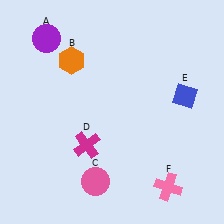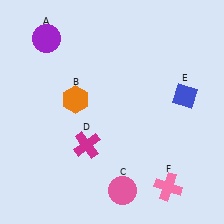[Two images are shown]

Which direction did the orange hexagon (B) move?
The orange hexagon (B) moved down.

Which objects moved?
The objects that moved are: the orange hexagon (B), the pink circle (C).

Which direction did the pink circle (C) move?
The pink circle (C) moved right.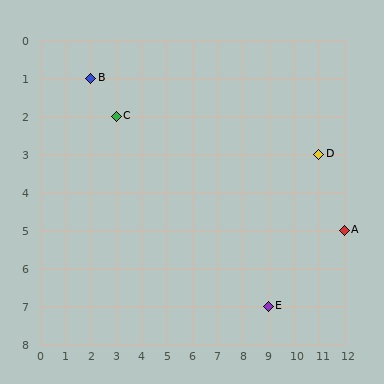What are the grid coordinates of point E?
Point E is at grid coordinates (9, 7).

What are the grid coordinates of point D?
Point D is at grid coordinates (11, 3).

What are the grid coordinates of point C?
Point C is at grid coordinates (3, 2).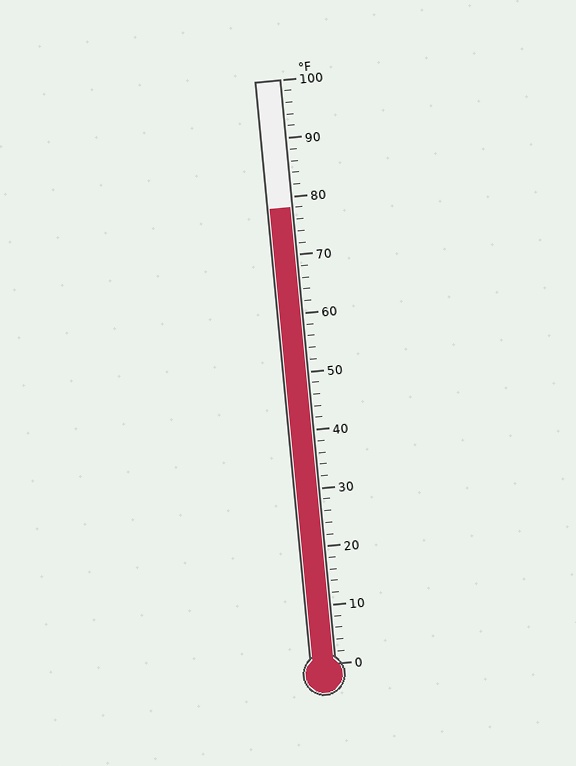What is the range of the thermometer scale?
The thermometer scale ranges from 0°F to 100°F.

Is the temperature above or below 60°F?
The temperature is above 60°F.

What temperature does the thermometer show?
The thermometer shows approximately 78°F.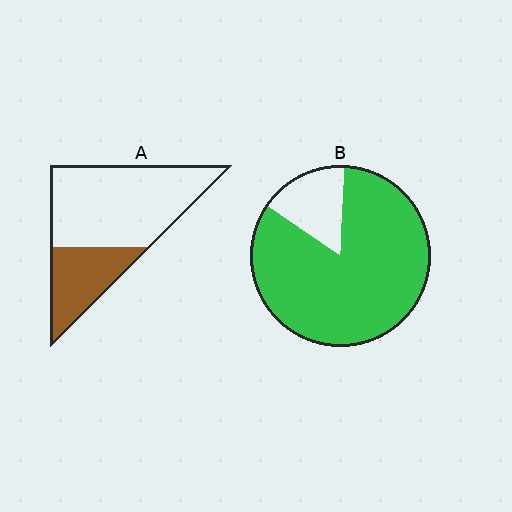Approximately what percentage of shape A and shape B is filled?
A is approximately 30% and B is approximately 85%.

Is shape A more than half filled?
No.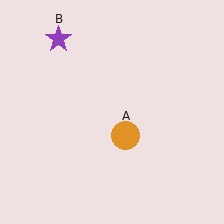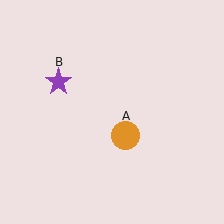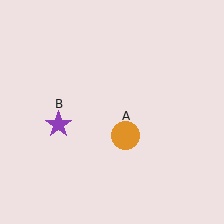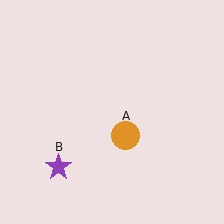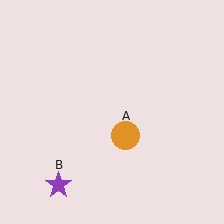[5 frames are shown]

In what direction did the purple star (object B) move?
The purple star (object B) moved down.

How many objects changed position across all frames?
1 object changed position: purple star (object B).